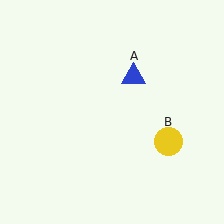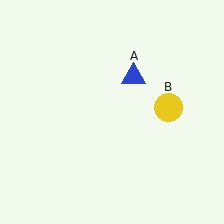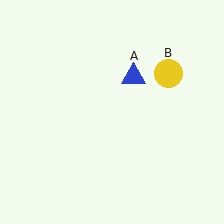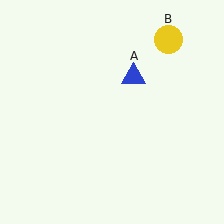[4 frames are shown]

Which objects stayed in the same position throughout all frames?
Blue triangle (object A) remained stationary.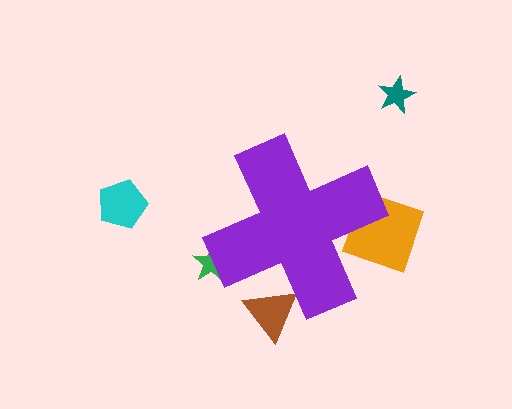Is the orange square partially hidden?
Yes, the orange square is partially hidden behind the purple cross.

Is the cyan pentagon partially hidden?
No, the cyan pentagon is fully visible.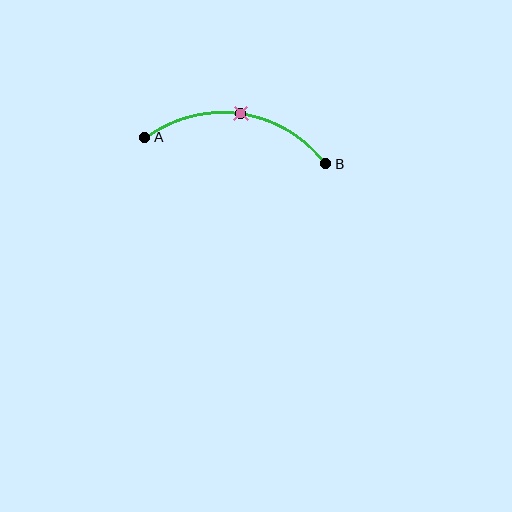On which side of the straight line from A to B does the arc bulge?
The arc bulges above the straight line connecting A and B.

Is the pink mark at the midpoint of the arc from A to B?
Yes. The pink mark lies on the arc at equal arc-length from both A and B — it is the arc midpoint.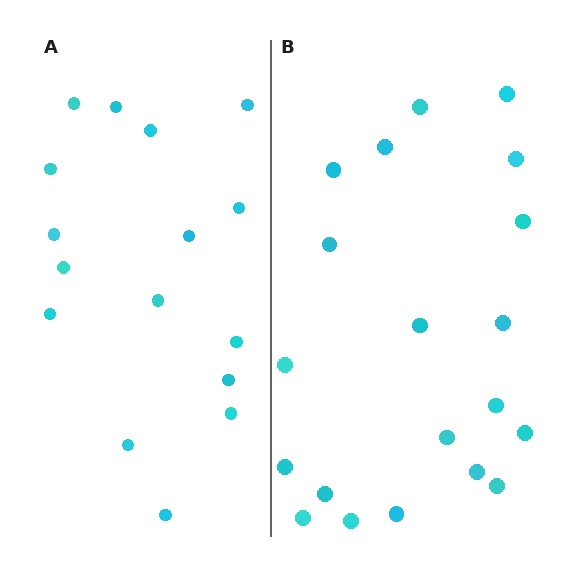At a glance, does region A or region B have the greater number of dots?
Region B (the right region) has more dots.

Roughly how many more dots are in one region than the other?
Region B has about 4 more dots than region A.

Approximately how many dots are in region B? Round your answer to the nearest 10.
About 20 dots.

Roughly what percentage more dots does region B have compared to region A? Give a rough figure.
About 25% more.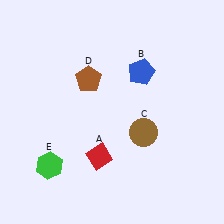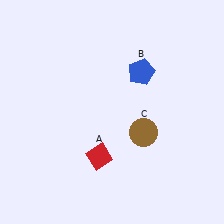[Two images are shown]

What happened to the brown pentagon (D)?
The brown pentagon (D) was removed in Image 2. It was in the top-left area of Image 1.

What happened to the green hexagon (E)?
The green hexagon (E) was removed in Image 2. It was in the bottom-left area of Image 1.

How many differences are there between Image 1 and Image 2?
There are 2 differences between the two images.